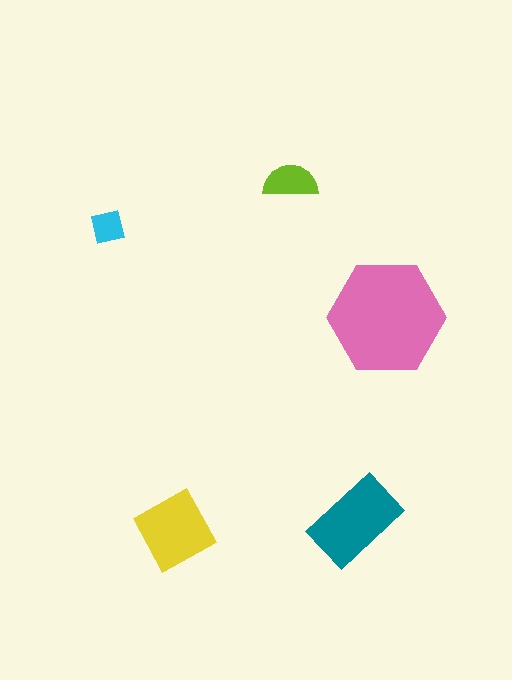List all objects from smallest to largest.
The cyan square, the lime semicircle, the yellow square, the teal rectangle, the pink hexagon.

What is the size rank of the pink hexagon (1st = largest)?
1st.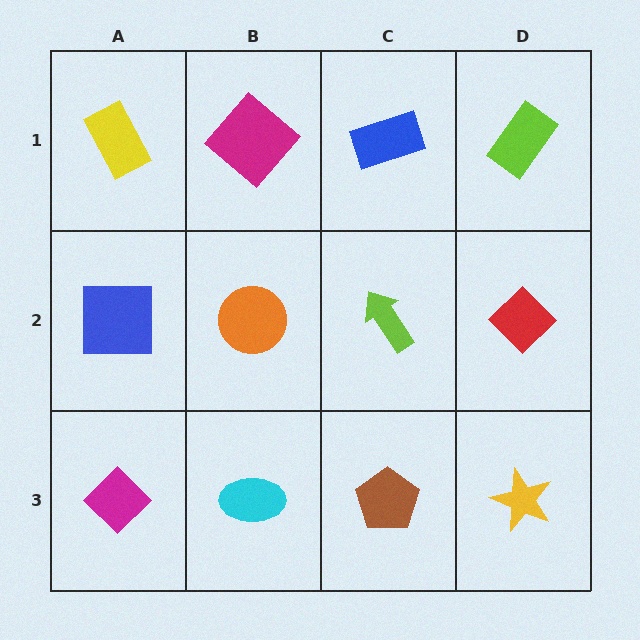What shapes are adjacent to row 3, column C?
A lime arrow (row 2, column C), a cyan ellipse (row 3, column B), a yellow star (row 3, column D).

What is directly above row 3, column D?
A red diamond.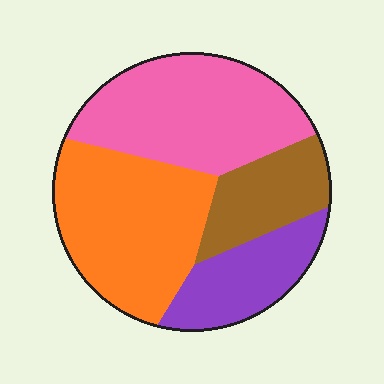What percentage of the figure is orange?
Orange covers roughly 35% of the figure.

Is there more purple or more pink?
Pink.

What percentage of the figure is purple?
Purple takes up about one sixth (1/6) of the figure.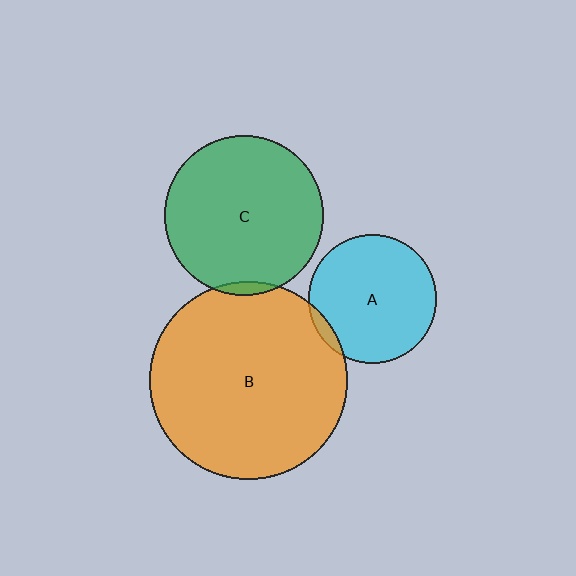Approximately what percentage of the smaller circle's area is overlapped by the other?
Approximately 5%.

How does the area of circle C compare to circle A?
Approximately 1.5 times.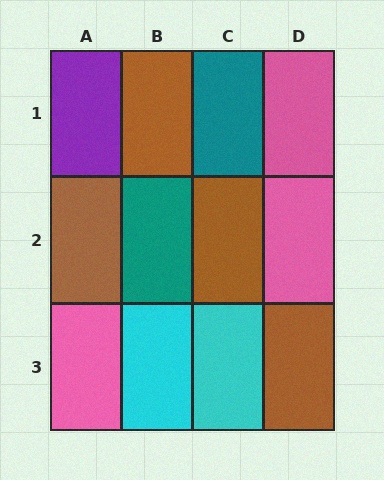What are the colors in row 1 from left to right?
Purple, brown, teal, pink.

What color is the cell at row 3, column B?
Cyan.